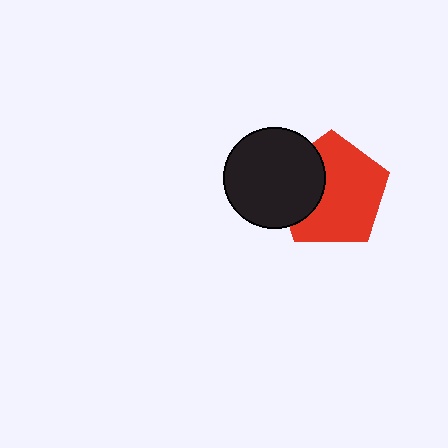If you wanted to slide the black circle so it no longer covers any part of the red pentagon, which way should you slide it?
Slide it left — that is the most direct way to separate the two shapes.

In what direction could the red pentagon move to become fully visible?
The red pentagon could move right. That would shift it out from behind the black circle entirely.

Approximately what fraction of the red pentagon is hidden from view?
Roughly 31% of the red pentagon is hidden behind the black circle.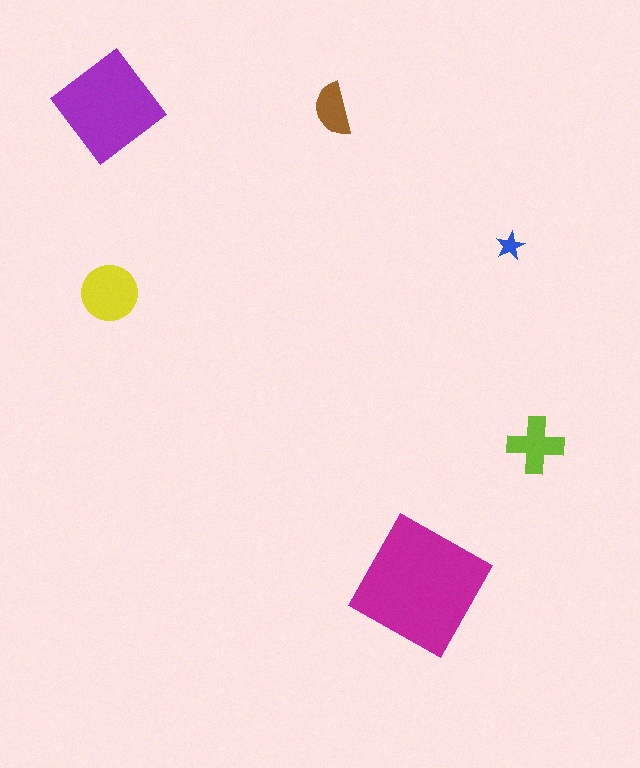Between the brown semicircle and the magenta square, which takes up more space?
The magenta square.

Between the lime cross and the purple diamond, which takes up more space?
The purple diamond.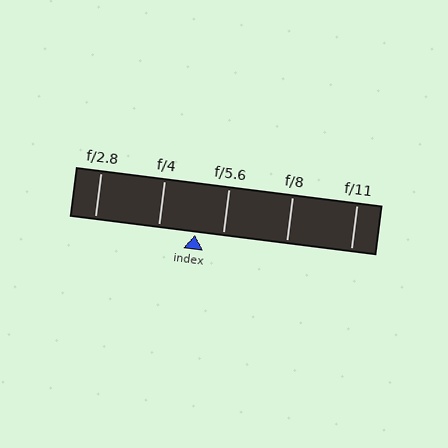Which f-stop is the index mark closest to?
The index mark is closest to f/5.6.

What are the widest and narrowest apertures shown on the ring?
The widest aperture shown is f/2.8 and the narrowest is f/11.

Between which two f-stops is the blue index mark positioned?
The index mark is between f/4 and f/5.6.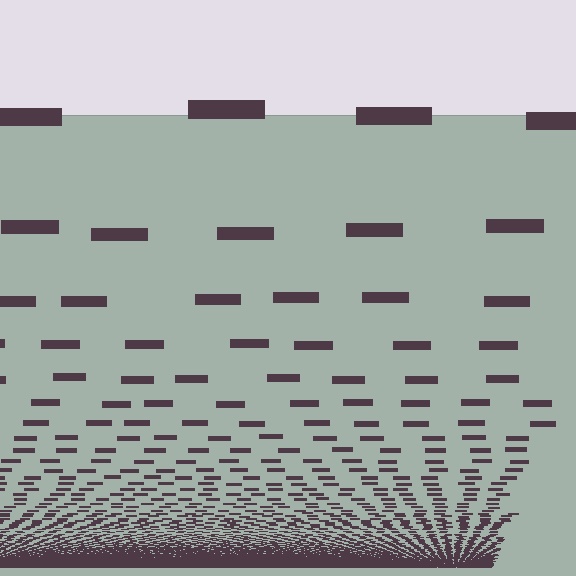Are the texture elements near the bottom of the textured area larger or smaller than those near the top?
Smaller. The gradient is inverted — elements near the bottom are smaller and denser.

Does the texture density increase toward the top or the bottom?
Density increases toward the bottom.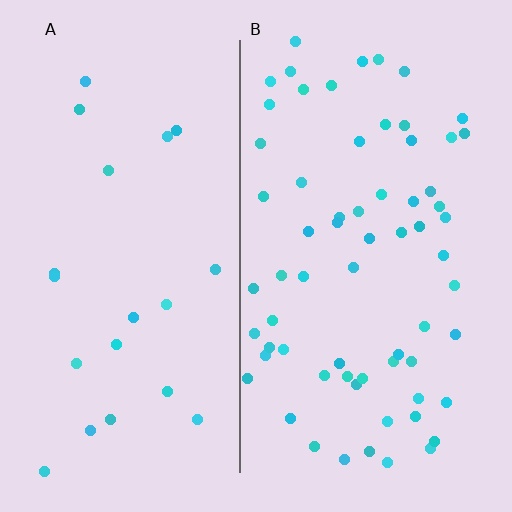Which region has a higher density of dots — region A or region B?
B (the right).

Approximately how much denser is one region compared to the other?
Approximately 3.2× — region B over region A.